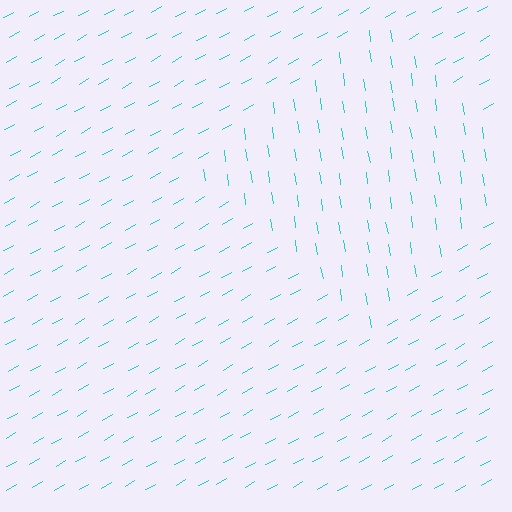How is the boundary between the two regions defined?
The boundary is defined purely by a change in line orientation (approximately 69 degrees difference). All lines are the same color and thickness.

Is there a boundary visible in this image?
Yes, there is a texture boundary formed by a change in line orientation.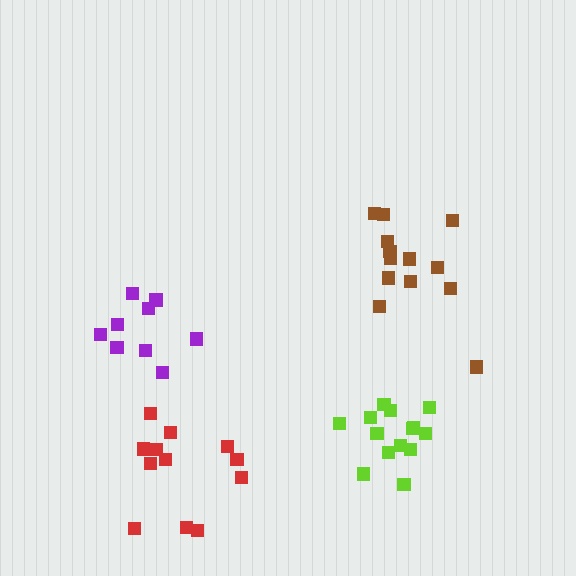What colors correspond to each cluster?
The clusters are colored: brown, red, lime, purple.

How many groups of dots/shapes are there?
There are 4 groups.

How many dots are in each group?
Group 1: 13 dots, Group 2: 12 dots, Group 3: 14 dots, Group 4: 9 dots (48 total).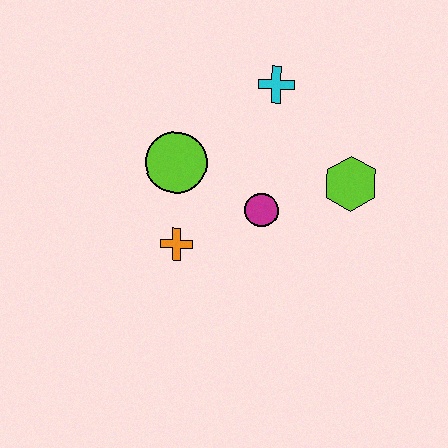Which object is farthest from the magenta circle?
The cyan cross is farthest from the magenta circle.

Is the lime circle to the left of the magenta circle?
Yes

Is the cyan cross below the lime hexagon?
No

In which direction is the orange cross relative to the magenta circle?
The orange cross is to the left of the magenta circle.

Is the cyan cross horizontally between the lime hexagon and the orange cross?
Yes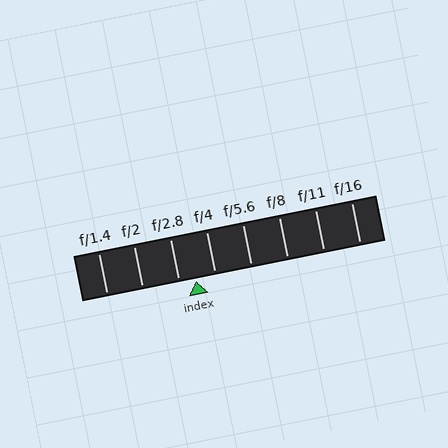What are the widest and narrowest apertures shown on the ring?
The widest aperture shown is f/1.4 and the narrowest is f/16.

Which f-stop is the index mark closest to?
The index mark is closest to f/2.8.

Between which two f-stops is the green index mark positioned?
The index mark is between f/2.8 and f/4.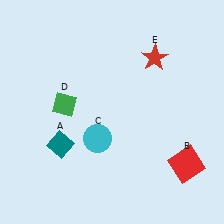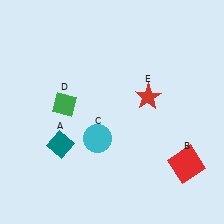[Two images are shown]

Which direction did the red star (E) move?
The red star (E) moved down.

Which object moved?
The red star (E) moved down.